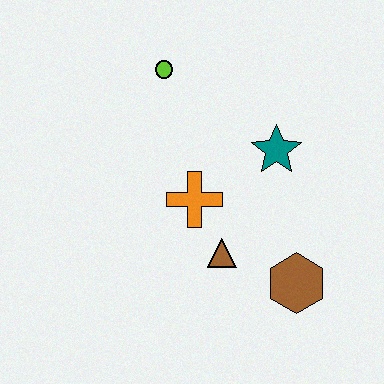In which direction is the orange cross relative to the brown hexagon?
The orange cross is to the left of the brown hexagon.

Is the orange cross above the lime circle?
No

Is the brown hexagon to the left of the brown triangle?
No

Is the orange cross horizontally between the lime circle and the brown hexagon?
Yes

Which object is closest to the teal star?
The orange cross is closest to the teal star.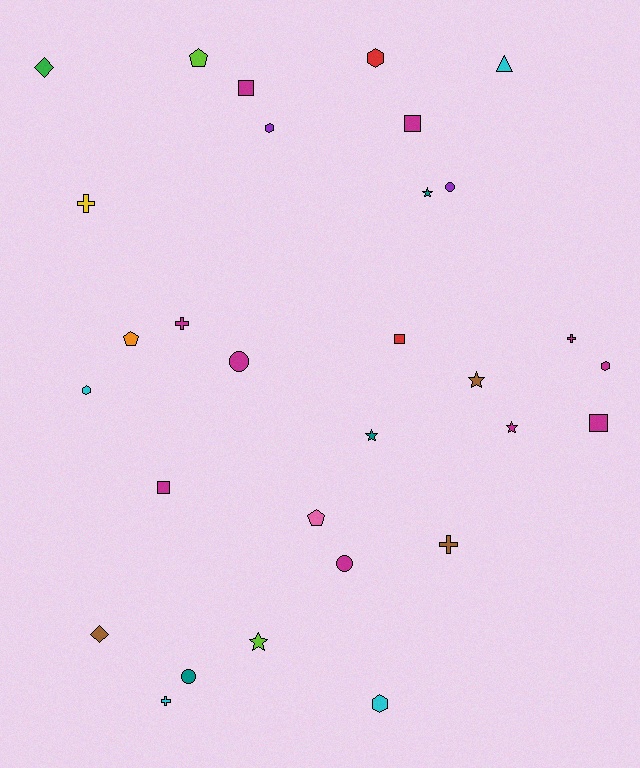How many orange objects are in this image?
There is 1 orange object.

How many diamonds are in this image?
There are 2 diamonds.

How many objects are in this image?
There are 30 objects.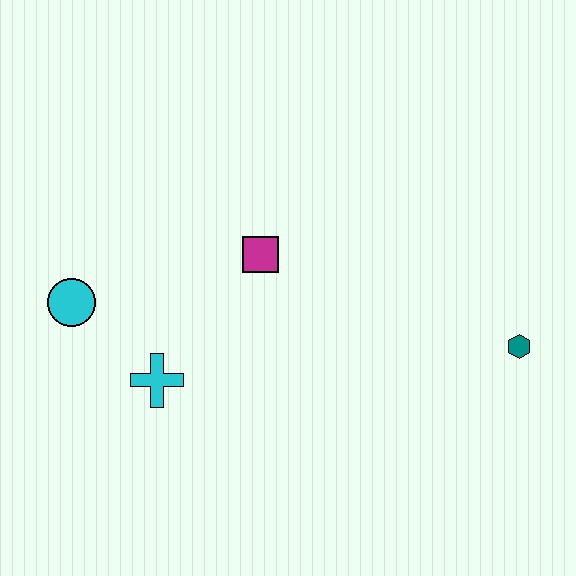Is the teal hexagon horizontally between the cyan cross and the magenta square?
No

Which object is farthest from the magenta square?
The teal hexagon is farthest from the magenta square.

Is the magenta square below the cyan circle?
No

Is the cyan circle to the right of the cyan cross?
No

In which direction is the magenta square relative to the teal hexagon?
The magenta square is to the left of the teal hexagon.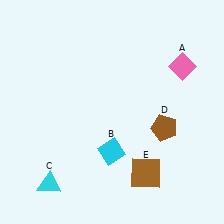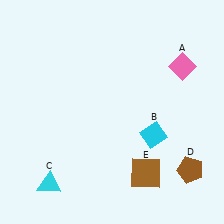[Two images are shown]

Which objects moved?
The objects that moved are: the cyan diamond (B), the brown pentagon (D).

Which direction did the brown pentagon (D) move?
The brown pentagon (D) moved down.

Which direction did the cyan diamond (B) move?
The cyan diamond (B) moved right.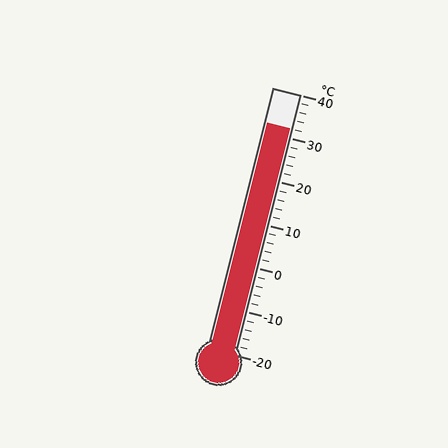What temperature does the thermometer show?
The thermometer shows approximately 32°C.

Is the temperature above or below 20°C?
The temperature is above 20°C.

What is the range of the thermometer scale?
The thermometer scale ranges from -20°C to 40°C.